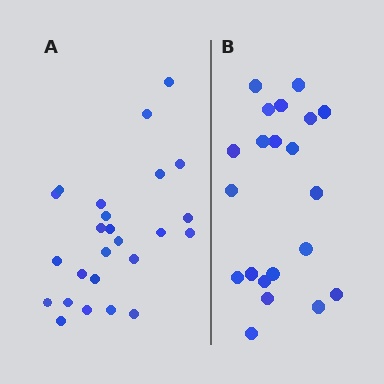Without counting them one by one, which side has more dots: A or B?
Region A (the left region) has more dots.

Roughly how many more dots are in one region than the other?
Region A has about 4 more dots than region B.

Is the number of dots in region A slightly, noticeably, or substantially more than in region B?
Region A has only slightly more — the two regions are fairly close. The ratio is roughly 1.2 to 1.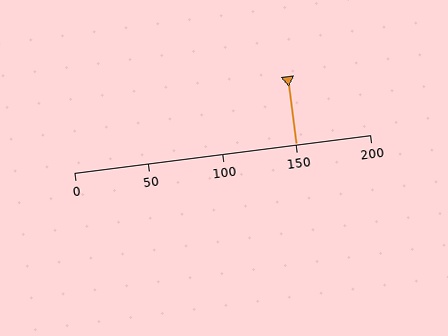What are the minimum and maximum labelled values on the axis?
The axis runs from 0 to 200.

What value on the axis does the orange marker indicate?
The marker indicates approximately 150.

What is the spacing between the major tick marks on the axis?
The major ticks are spaced 50 apart.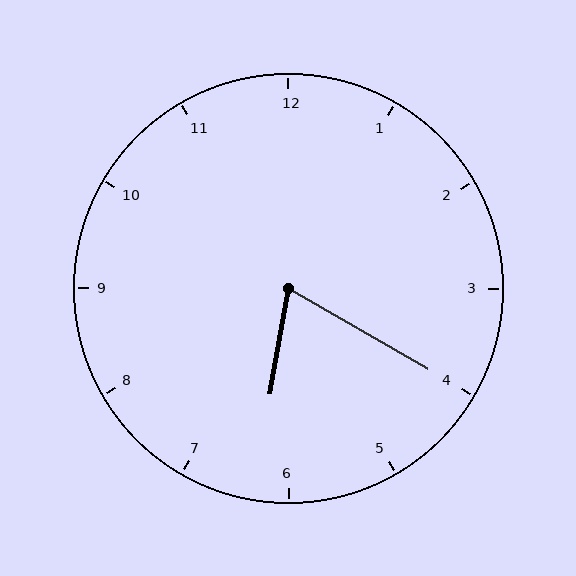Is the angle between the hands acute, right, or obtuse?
It is acute.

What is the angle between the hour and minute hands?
Approximately 70 degrees.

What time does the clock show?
6:20.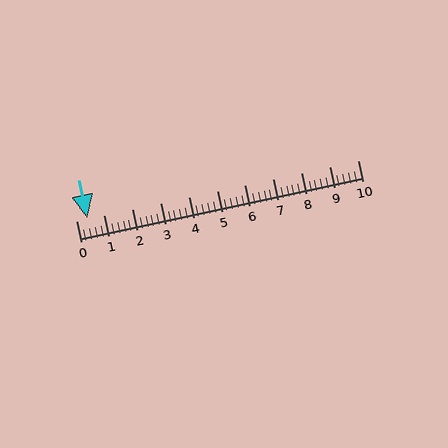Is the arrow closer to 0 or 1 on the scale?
The arrow is closer to 0.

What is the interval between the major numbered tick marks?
The major tick marks are spaced 1 units apart.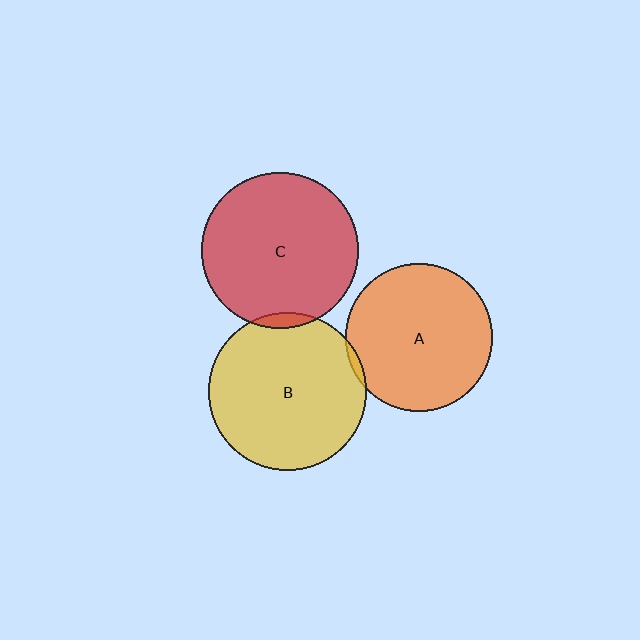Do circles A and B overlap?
Yes.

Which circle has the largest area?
Circle B (yellow).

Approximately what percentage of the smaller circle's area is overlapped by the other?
Approximately 5%.